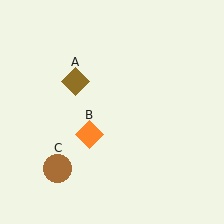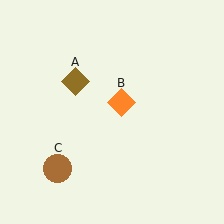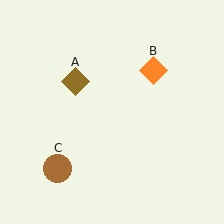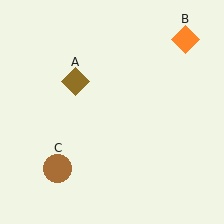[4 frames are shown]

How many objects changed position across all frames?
1 object changed position: orange diamond (object B).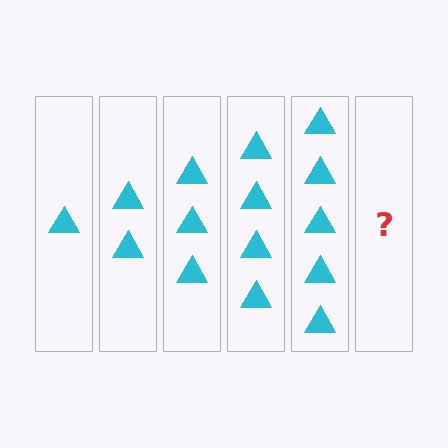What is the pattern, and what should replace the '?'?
The pattern is that each step adds one more triangle. The '?' should be 6 triangles.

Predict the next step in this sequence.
The next step is 6 triangles.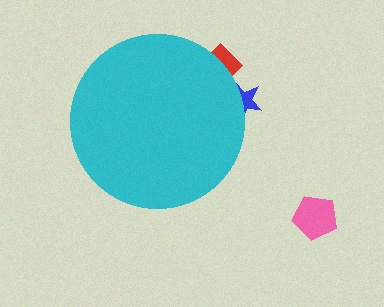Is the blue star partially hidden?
Yes, the blue star is partially hidden behind the cyan circle.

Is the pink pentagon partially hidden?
No, the pink pentagon is fully visible.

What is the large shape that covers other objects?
A cyan circle.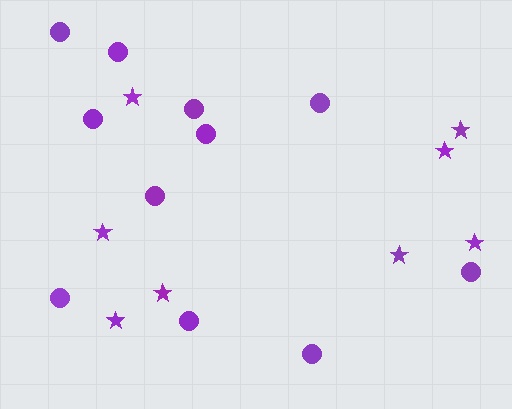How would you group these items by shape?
There are 2 groups: one group of stars (8) and one group of circles (11).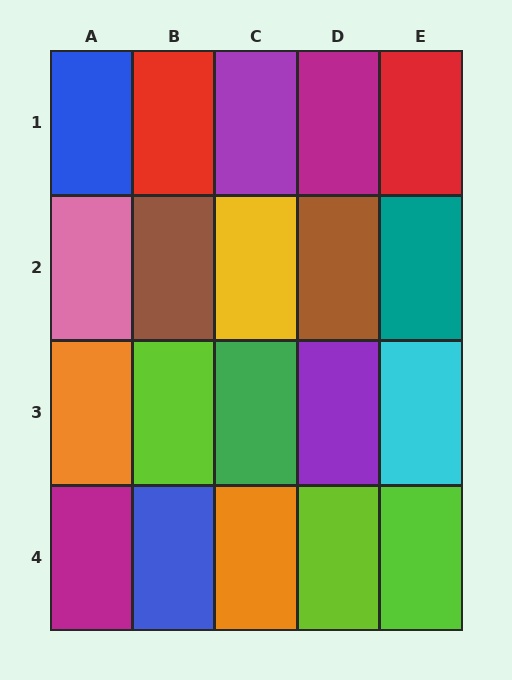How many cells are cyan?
1 cell is cyan.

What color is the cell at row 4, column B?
Blue.